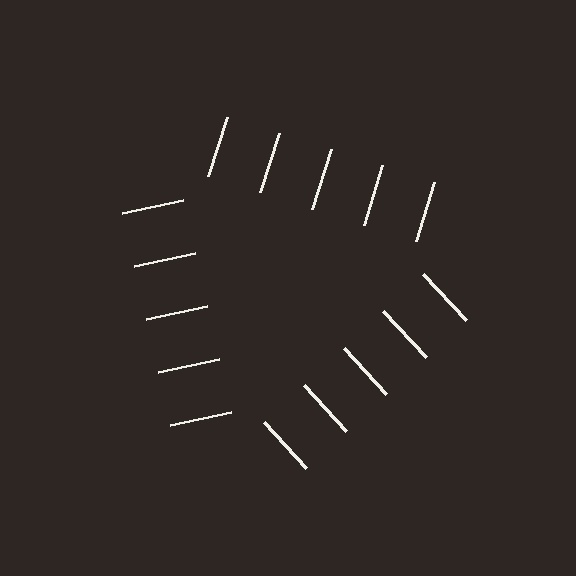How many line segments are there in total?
15 — 5 along each of the 3 edges.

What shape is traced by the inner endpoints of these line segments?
An illusory triangle — the line segments terminate on its edges but no continuous stroke is drawn.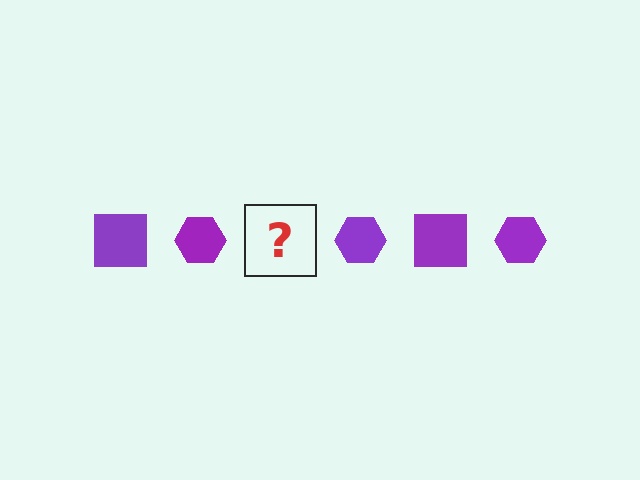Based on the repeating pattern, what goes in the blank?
The blank should be a purple square.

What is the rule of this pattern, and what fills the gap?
The rule is that the pattern cycles through square, hexagon shapes in purple. The gap should be filled with a purple square.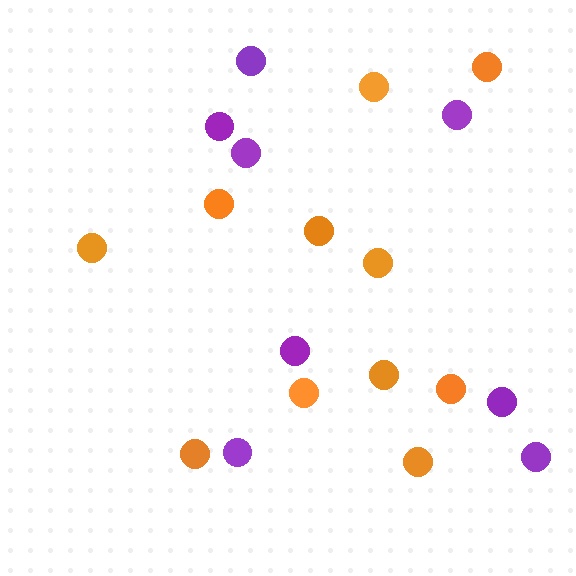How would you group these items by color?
There are 2 groups: one group of orange circles (11) and one group of purple circles (8).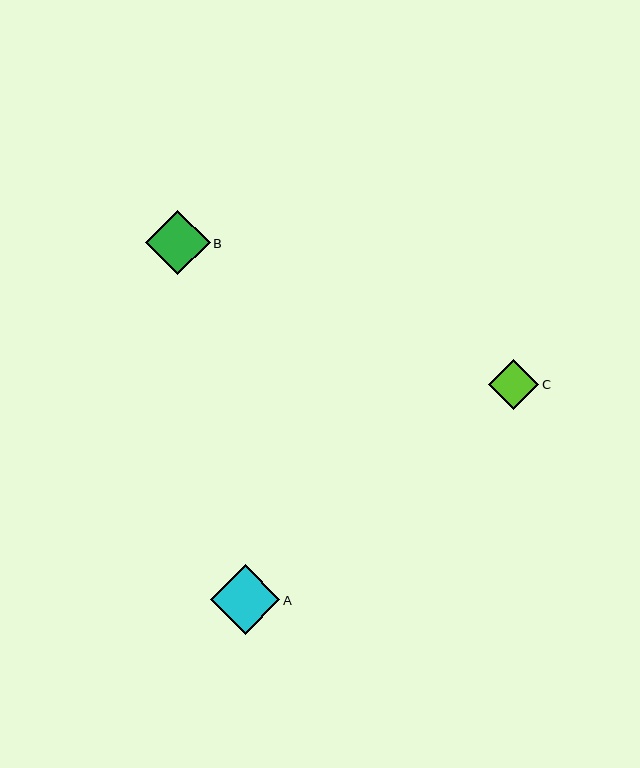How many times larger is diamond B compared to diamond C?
Diamond B is approximately 1.3 times the size of diamond C.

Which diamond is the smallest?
Diamond C is the smallest with a size of approximately 51 pixels.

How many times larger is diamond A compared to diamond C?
Diamond A is approximately 1.4 times the size of diamond C.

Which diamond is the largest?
Diamond A is the largest with a size of approximately 70 pixels.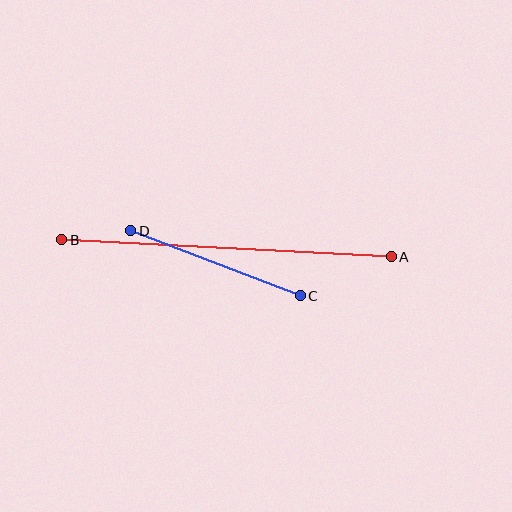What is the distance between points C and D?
The distance is approximately 181 pixels.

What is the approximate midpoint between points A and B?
The midpoint is at approximately (226, 248) pixels.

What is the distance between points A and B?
The distance is approximately 330 pixels.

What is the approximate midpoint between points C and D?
The midpoint is at approximately (216, 263) pixels.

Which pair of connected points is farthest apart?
Points A and B are farthest apart.